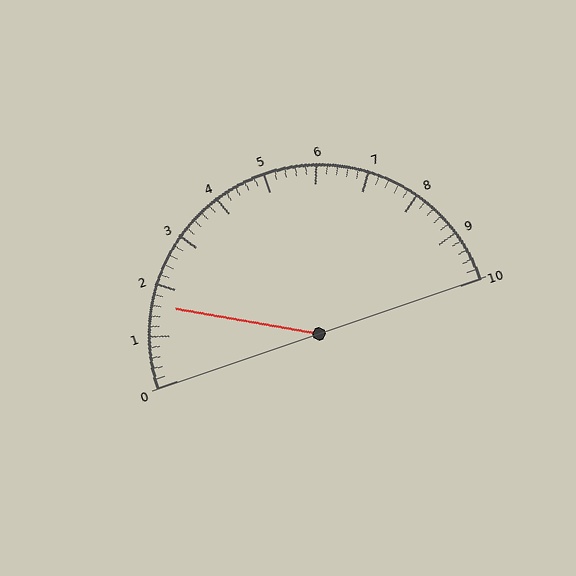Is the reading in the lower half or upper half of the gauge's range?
The reading is in the lower half of the range (0 to 10).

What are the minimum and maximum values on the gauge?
The gauge ranges from 0 to 10.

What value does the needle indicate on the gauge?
The needle indicates approximately 1.6.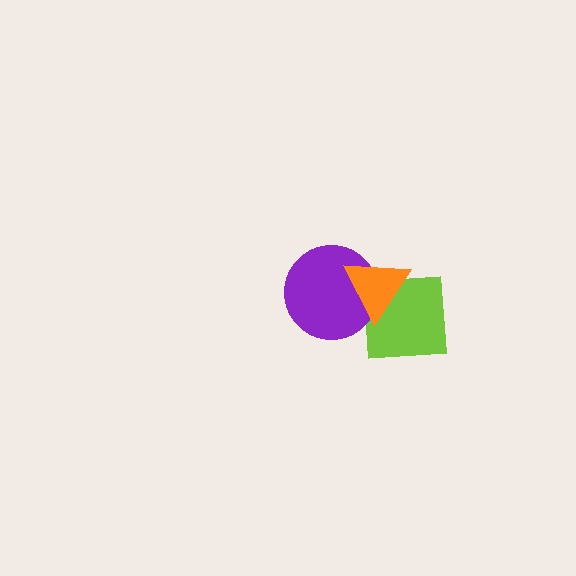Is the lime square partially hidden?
Yes, it is partially covered by another shape.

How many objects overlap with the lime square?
1 object overlaps with the lime square.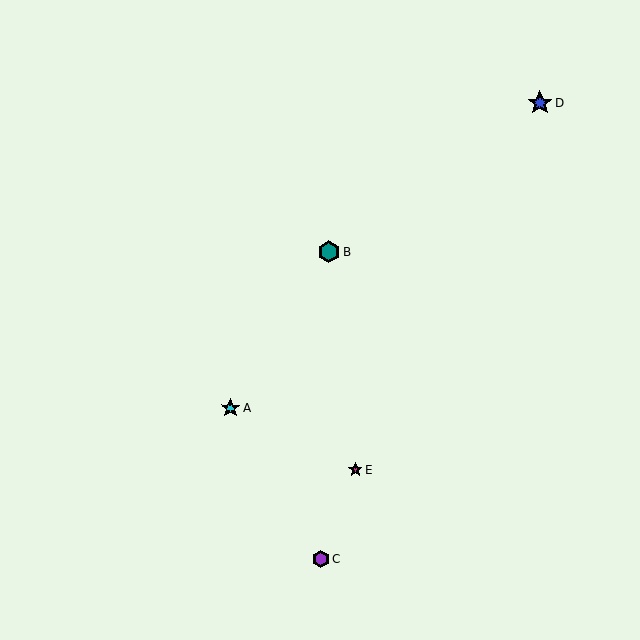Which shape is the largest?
The blue star (labeled D) is the largest.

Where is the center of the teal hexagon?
The center of the teal hexagon is at (329, 252).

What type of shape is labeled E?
Shape E is a magenta star.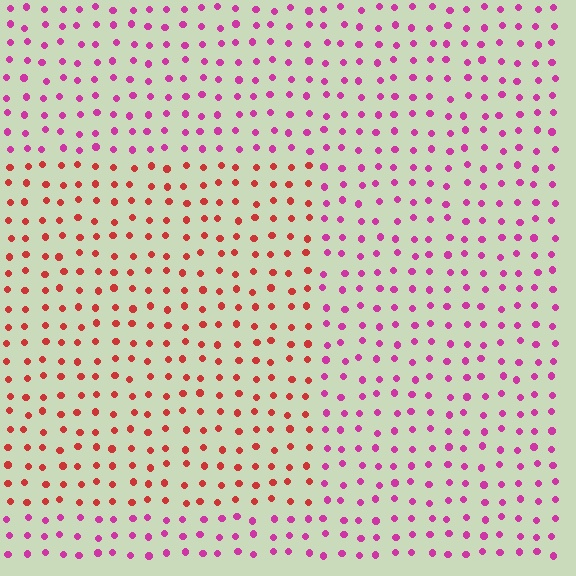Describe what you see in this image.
The image is filled with small magenta elements in a uniform arrangement. A rectangle-shaped region is visible where the elements are tinted to a slightly different hue, forming a subtle color boundary.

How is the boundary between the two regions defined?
The boundary is defined purely by a slight shift in hue (about 44 degrees). Spacing, size, and orientation are identical on both sides.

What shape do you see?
I see a rectangle.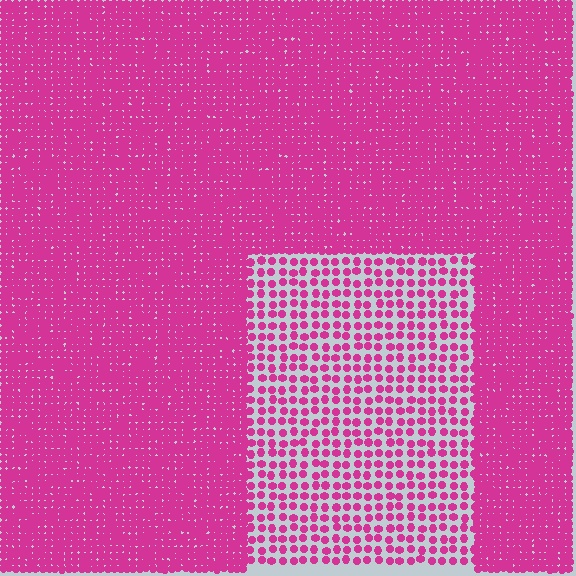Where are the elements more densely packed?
The elements are more densely packed outside the rectangle boundary.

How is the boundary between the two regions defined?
The boundary is defined by a change in element density (approximately 2.7x ratio). All elements are the same color, size, and shape.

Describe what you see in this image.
The image contains small magenta elements arranged at two different densities. A rectangle-shaped region is visible where the elements are less densely packed than the surrounding area.